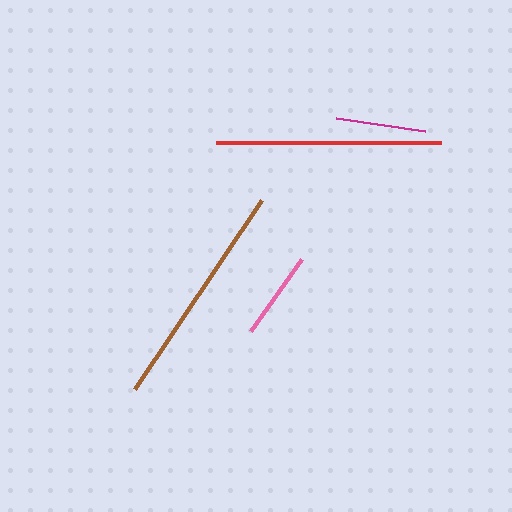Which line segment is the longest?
The brown line is the longest at approximately 228 pixels.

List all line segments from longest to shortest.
From longest to shortest: brown, red, magenta, pink.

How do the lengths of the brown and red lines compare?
The brown and red lines are approximately the same length.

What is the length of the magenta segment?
The magenta segment is approximately 90 pixels long.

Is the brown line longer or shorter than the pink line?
The brown line is longer than the pink line.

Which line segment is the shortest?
The pink line is the shortest at approximately 88 pixels.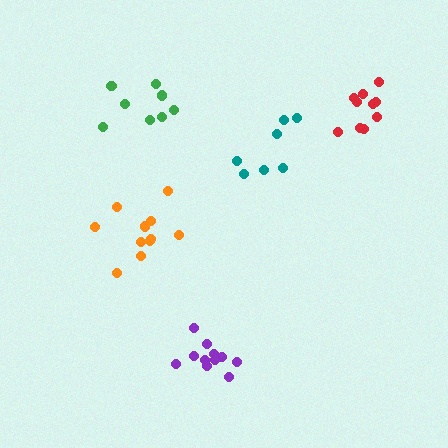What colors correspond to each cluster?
The clusters are colored: orange, purple, teal, green, red.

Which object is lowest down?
The purple cluster is bottommost.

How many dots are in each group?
Group 1: 11 dots, Group 2: 11 dots, Group 3: 7 dots, Group 4: 8 dots, Group 5: 10 dots (47 total).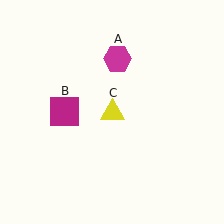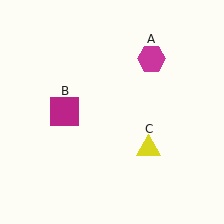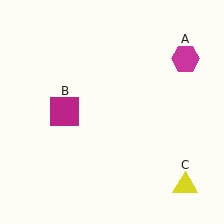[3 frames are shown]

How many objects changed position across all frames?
2 objects changed position: magenta hexagon (object A), yellow triangle (object C).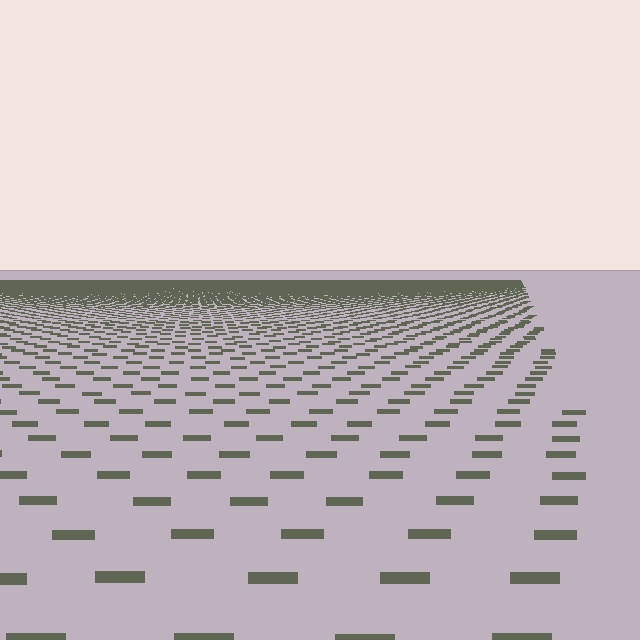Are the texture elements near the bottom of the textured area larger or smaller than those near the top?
Larger. Near the bottom, elements are closer to the viewer and appear at a bigger on-screen size.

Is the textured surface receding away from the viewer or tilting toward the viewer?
The surface is receding away from the viewer. Texture elements get smaller and denser toward the top.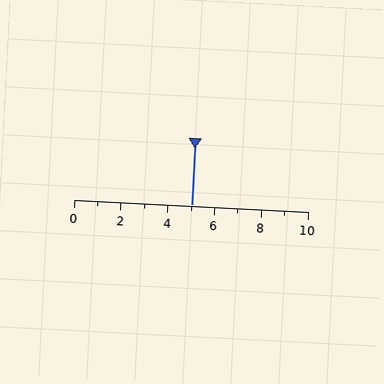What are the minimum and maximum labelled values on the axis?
The axis runs from 0 to 10.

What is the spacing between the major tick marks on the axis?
The major ticks are spaced 2 apart.